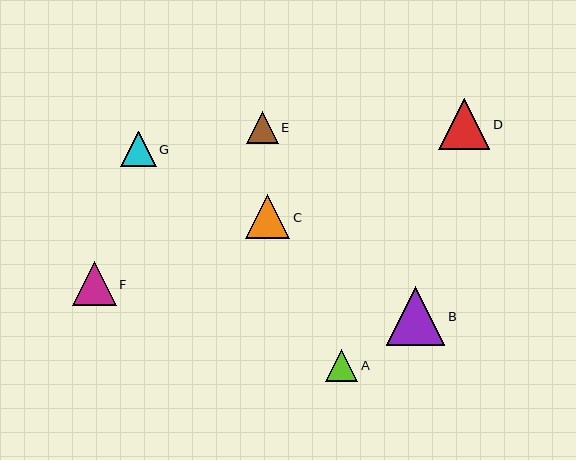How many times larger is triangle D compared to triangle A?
Triangle D is approximately 1.6 times the size of triangle A.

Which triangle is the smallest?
Triangle A is the smallest with a size of approximately 32 pixels.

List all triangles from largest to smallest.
From largest to smallest: B, D, C, F, G, E, A.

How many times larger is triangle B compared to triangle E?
Triangle B is approximately 1.8 times the size of triangle E.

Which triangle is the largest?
Triangle B is the largest with a size of approximately 59 pixels.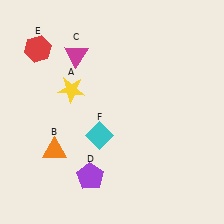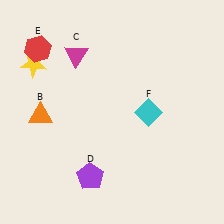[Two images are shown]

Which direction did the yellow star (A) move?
The yellow star (A) moved left.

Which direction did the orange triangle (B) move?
The orange triangle (B) moved up.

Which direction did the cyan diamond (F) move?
The cyan diamond (F) moved right.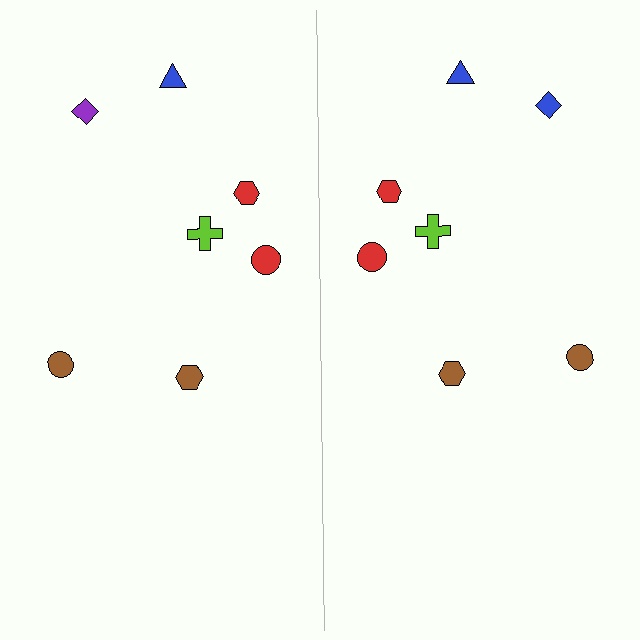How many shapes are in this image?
There are 14 shapes in this image.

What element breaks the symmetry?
The blue diamond on the right side breaks the symmetry — its mirror counterpart is purple.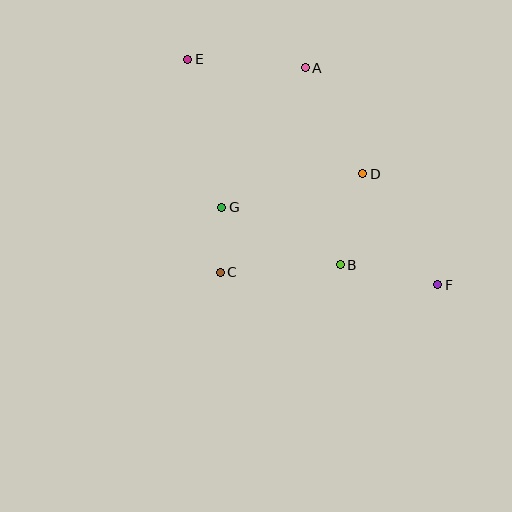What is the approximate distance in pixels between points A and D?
The distance between A and D is approximately 120 pixels.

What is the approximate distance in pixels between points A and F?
The distance between A and F is approximately 254 pixels.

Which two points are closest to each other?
Points C and G are closest to each other.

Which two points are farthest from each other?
Points E and F are farthest from each other.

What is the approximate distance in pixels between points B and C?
The distance between B and C is approximately 120 pixels.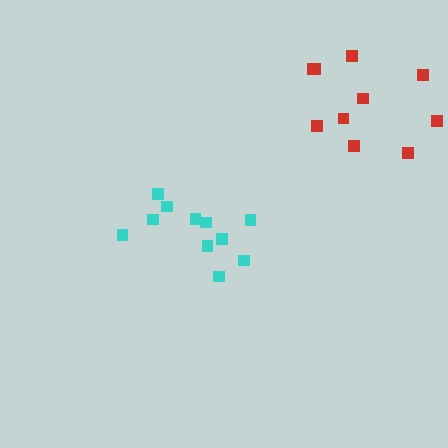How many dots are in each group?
Group 1: 11 dots, Group 2: 10 dots (21 total).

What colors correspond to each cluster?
The clusters are colored: cyan, red.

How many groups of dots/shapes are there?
There are 2 groups.